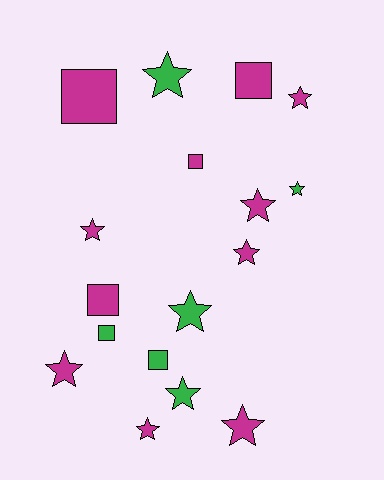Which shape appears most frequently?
Star, with 11 objects.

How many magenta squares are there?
There are 4 magenta squares.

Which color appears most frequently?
Magenta, with 11 objects.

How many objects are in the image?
There are 17 objects.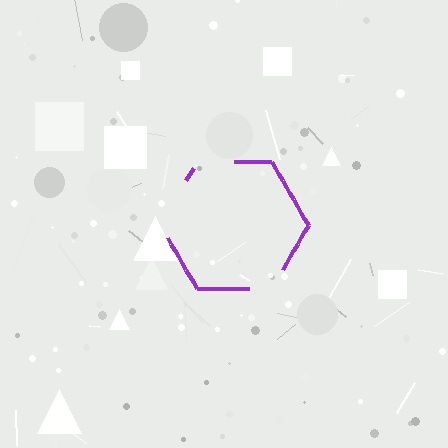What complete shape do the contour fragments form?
The contour fragments form a hexagon.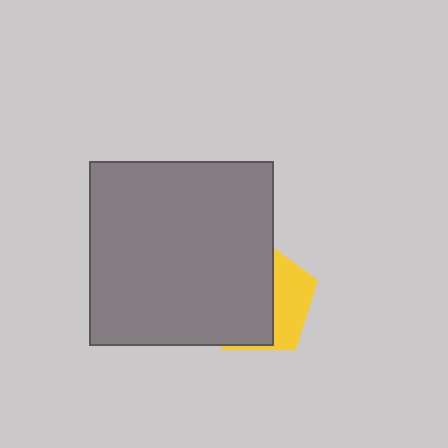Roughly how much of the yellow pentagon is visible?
A small part of it is visible (roughly 35%).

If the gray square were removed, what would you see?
You would see the complete yellow pentagon.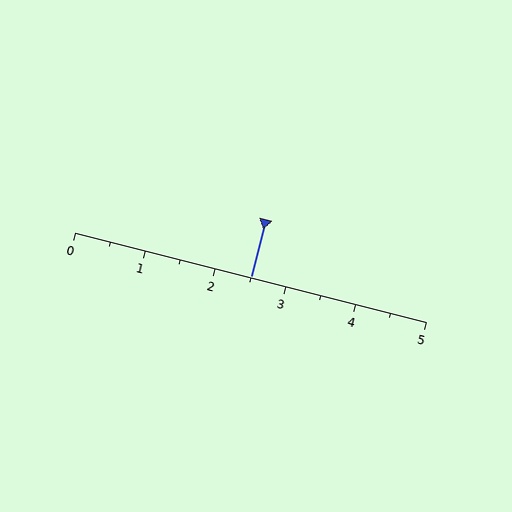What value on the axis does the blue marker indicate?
The marker indicates approximately 2.5.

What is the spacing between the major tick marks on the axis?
The major ticks are spaced 1 apart.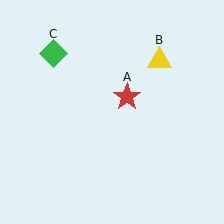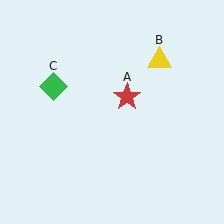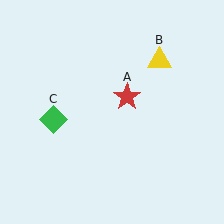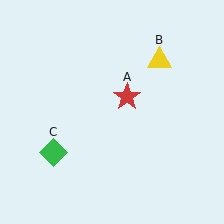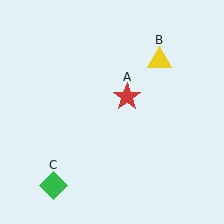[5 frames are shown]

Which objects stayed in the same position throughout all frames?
Red star (object A) and yellow triangle (object B) remained stationary.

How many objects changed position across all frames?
1 object changed position: green diamond (object C).